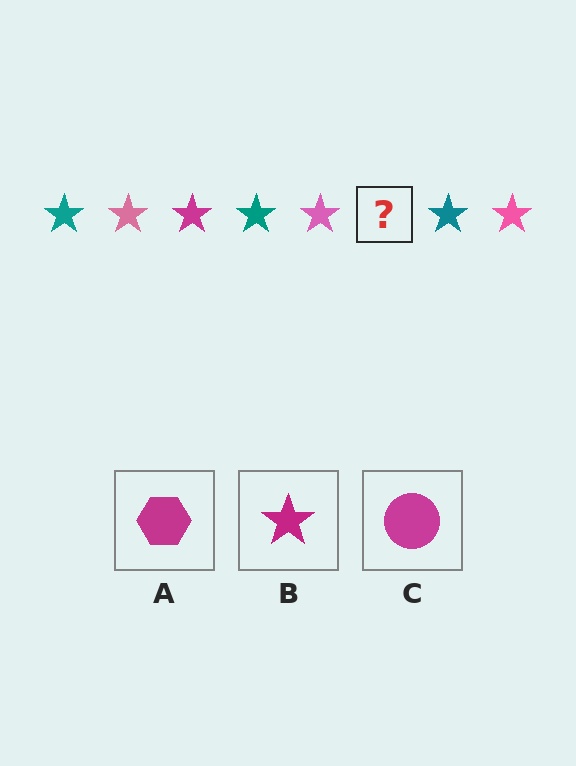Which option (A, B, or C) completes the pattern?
B.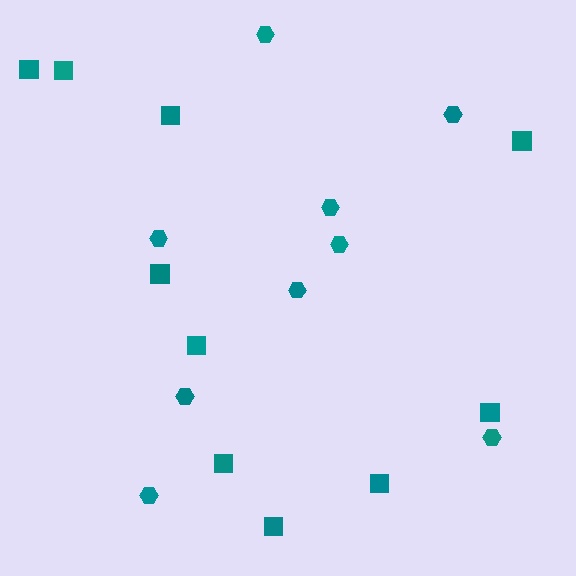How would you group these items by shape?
There are 2 groups: one group of squares (10) and one group of hexagons (9).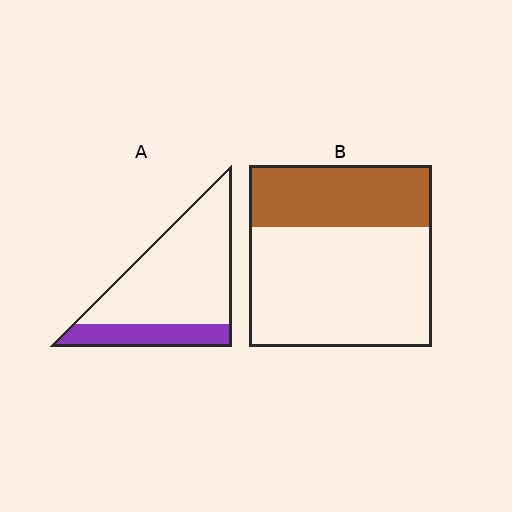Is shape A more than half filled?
No.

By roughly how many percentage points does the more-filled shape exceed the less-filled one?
By roughly 10 percentage points (B over A).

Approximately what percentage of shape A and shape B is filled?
A is approximately 25% and B is approximately 35%.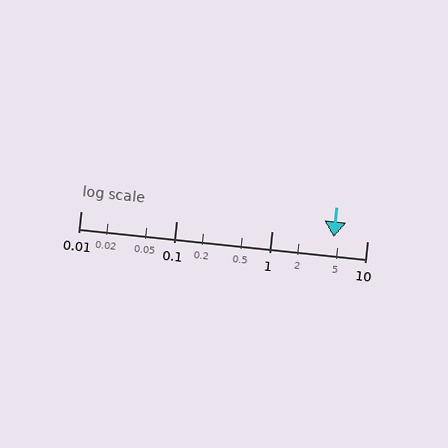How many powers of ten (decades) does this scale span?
The scale spans 3 decades, from 0.01 to 10.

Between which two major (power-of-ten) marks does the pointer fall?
The pointer is between 1 and 10.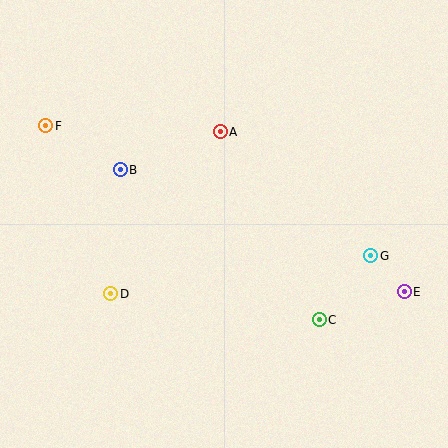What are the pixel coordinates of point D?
Point D is at (111, 294).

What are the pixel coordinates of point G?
Point G is at (371, 256).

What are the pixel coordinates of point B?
Point B is at (120, 170).